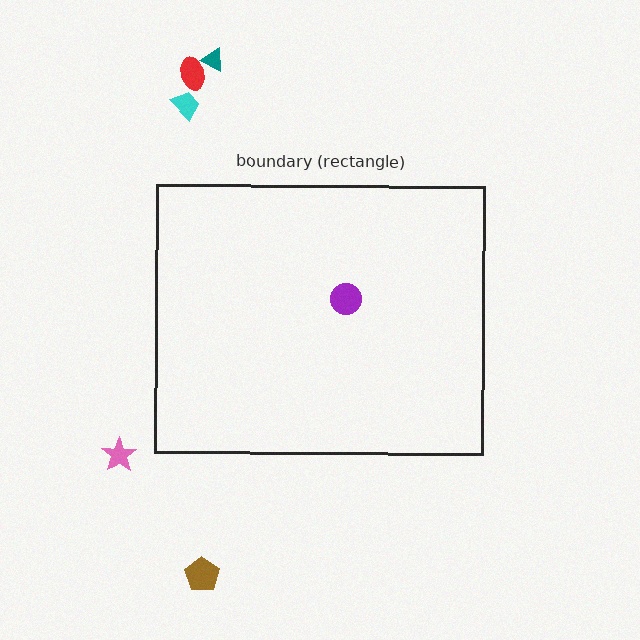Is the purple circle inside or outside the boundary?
Inside.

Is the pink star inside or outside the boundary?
Outside.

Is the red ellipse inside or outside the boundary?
Outside.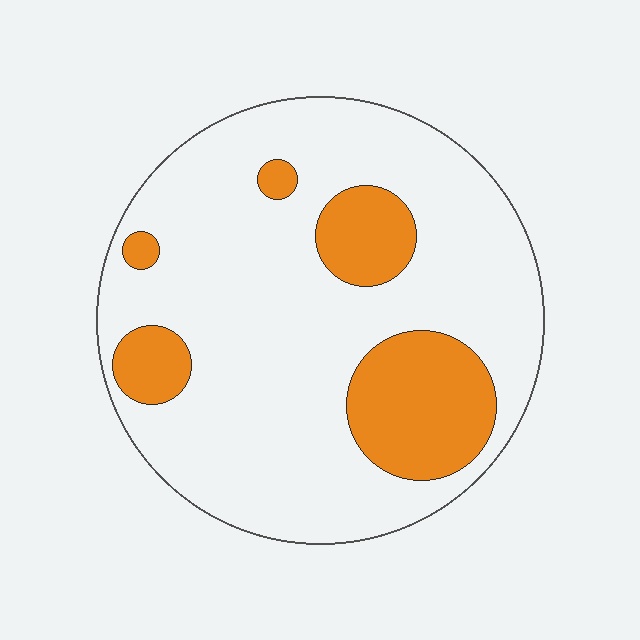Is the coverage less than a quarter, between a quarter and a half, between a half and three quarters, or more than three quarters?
Less than a quarter.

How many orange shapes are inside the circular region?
5.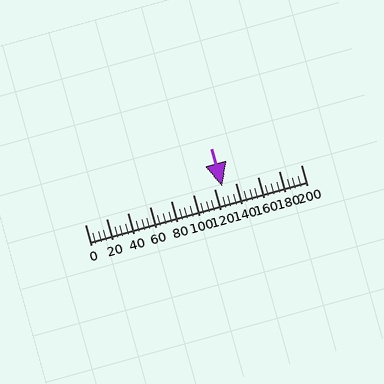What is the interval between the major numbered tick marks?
The major tick marks are spaced 20 units apart.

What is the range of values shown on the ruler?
The ruler shows values from 0 to 200.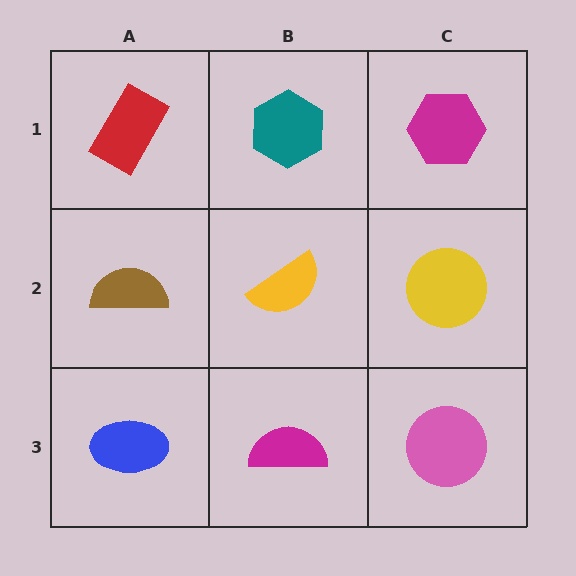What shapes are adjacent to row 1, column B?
A yellow semicircle (row 2, column B), a red rectangle (row 1, column A), a magenta hexagon (row 1, column C).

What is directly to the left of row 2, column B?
A brown semicircle.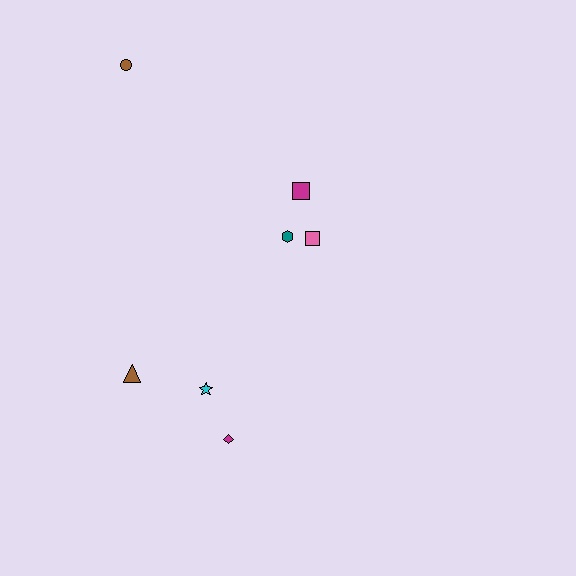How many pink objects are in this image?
There is 1 pink object.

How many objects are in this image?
There are 7 objects.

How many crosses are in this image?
There are no crosses.